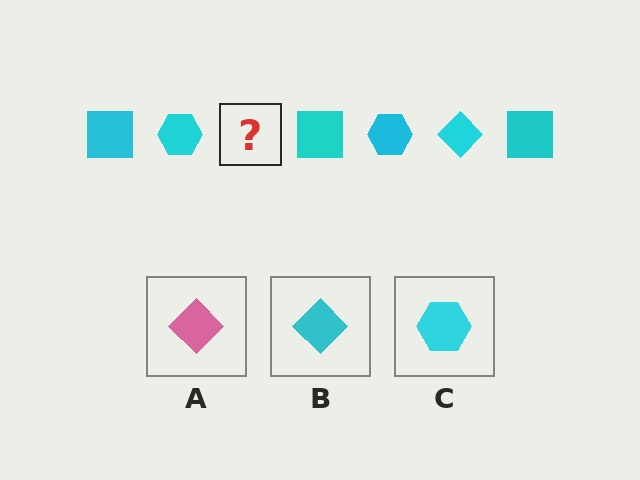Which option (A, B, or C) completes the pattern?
B.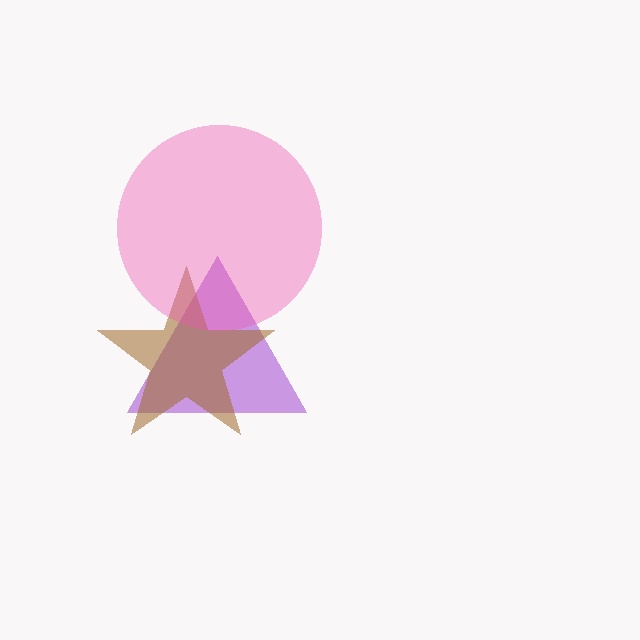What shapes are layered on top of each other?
The layered shapes are: a purple triangle, a brown star, a pink circle.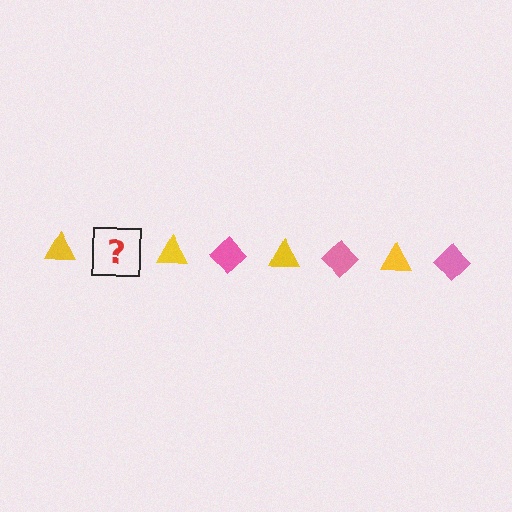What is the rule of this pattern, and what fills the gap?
The rule is that the pattern alternates between yellow triangle and pink diamond. The gap should be filled with a pink diamond.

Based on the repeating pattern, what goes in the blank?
The blank should be a pink diamond.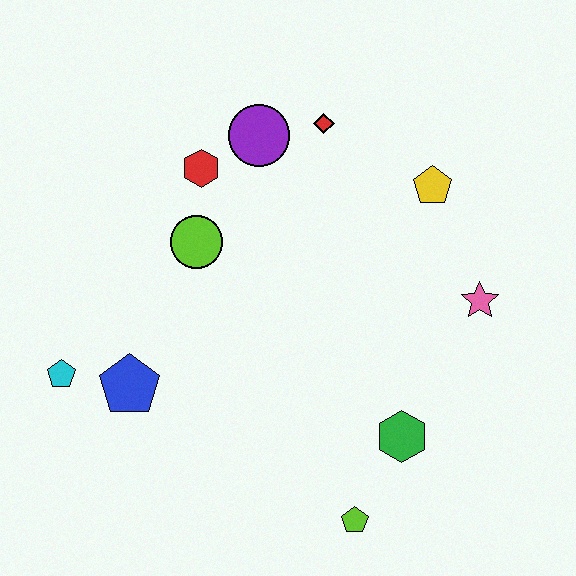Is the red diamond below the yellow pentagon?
No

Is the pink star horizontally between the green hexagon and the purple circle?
No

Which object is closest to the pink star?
The yellow pentagon is closest to the pink star.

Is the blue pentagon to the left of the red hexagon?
Yes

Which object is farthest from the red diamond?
The lime pentagon is farthest from the red diamond.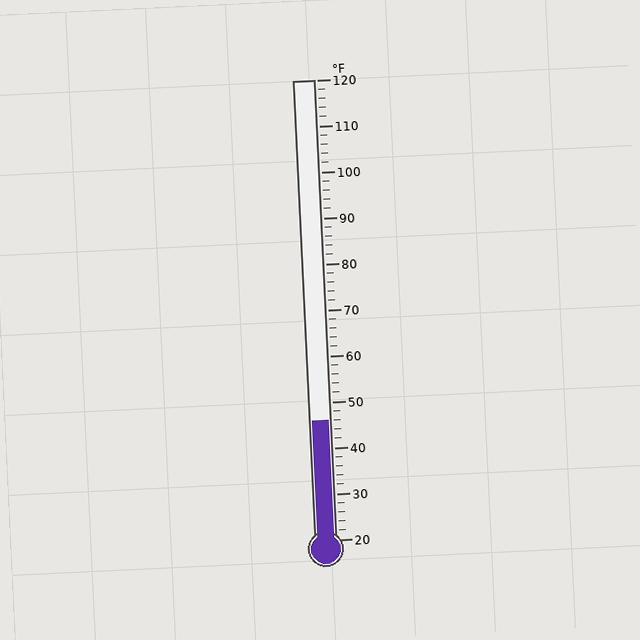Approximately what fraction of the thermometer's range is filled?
The thermometer is filled to approximately 25% of its range.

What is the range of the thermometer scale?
The thermometer scale ranges from 20°F to 120°F.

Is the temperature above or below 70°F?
The temperature is below 70°F.